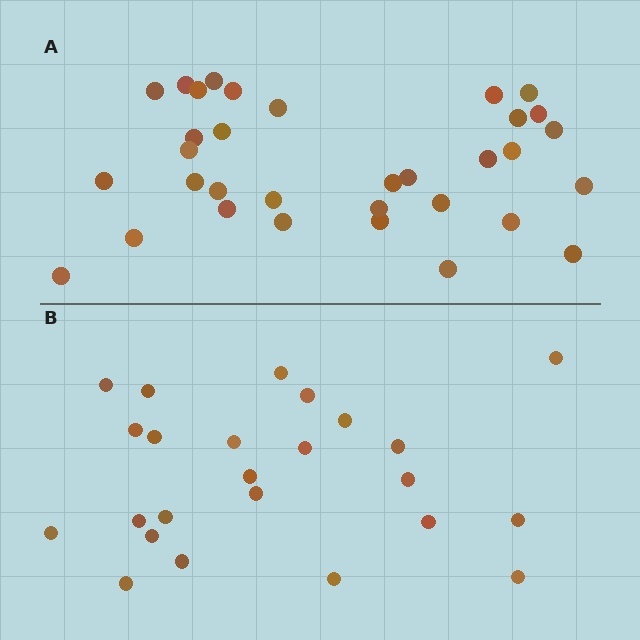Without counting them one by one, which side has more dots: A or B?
Region A (the top region) has more dots.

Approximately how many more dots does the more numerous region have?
Region A has roughly 8 or so more dots than region B.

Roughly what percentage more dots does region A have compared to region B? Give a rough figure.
About 40% more.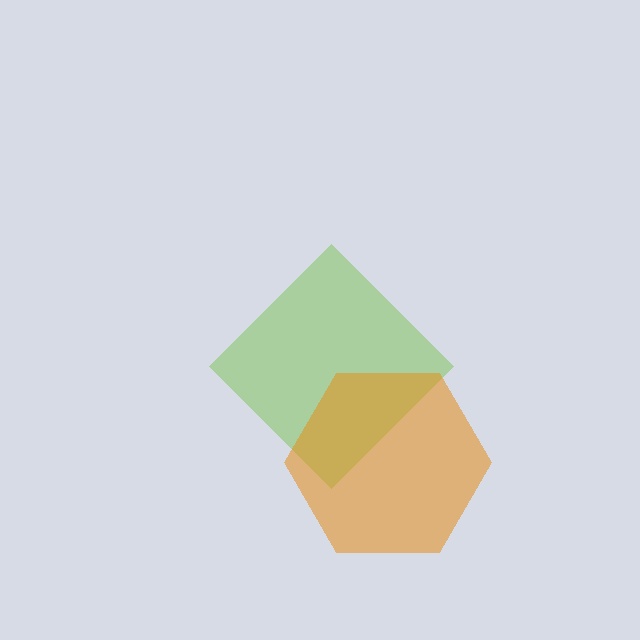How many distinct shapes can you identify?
There are 2 distinct shapes: a lime diamond, an orange hexagon.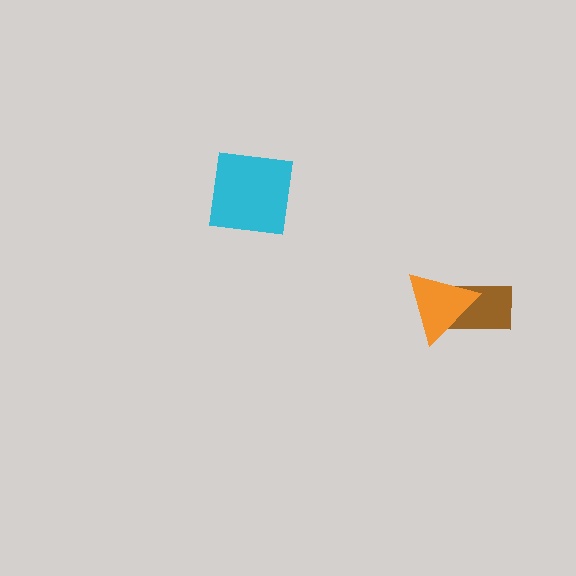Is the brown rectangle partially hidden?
Yes, it is partially covered by another shape.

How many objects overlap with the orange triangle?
1 object overlaps with the orange triangle.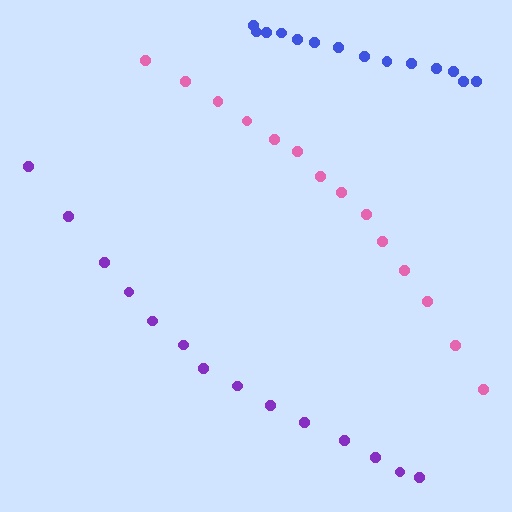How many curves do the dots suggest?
There are 3 distinct paths.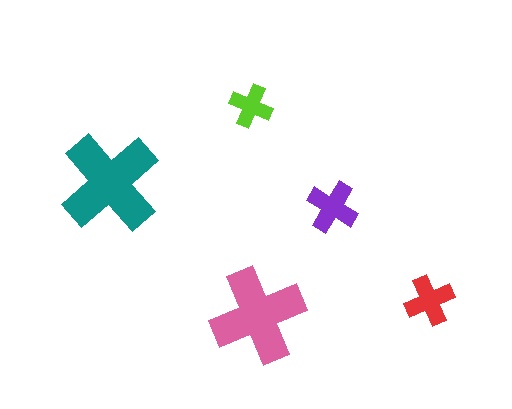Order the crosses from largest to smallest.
the teal one, the pink one, the purple one, the red one, the lime one.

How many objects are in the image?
There are 5 objects in the image.